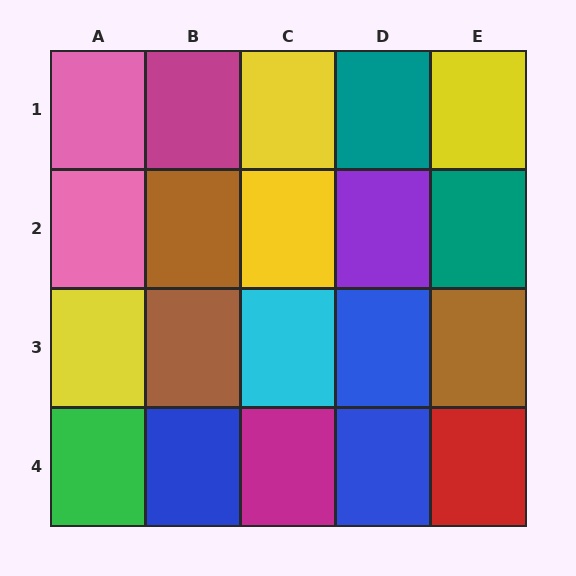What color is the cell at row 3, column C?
Cyan.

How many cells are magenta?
2 cells are magenta.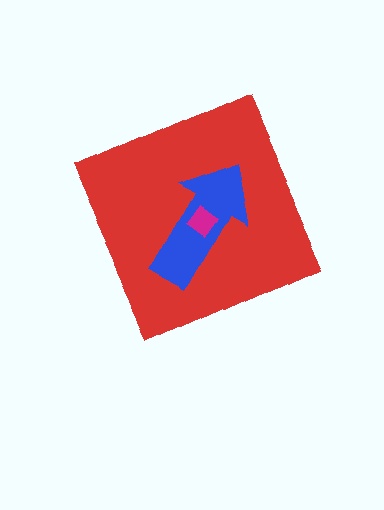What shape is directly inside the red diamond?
The blue arrow.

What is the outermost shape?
The red diamond.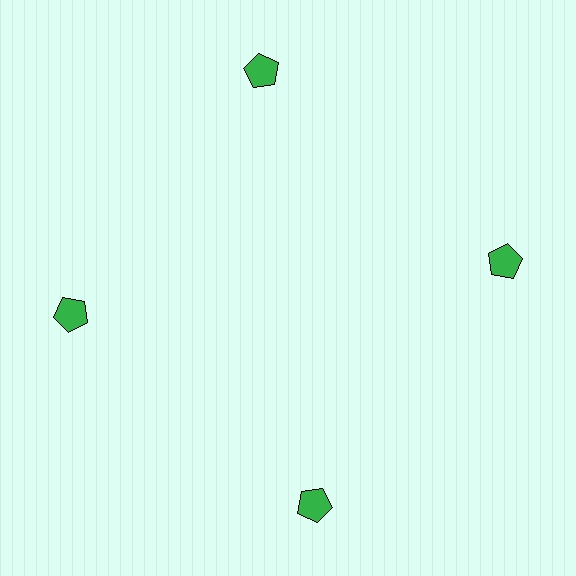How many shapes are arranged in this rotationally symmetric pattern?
There are 4 shapes, arranged in 4 groups of 1.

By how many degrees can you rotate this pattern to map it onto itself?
The pattern maps onto itself every 90 degrees of rotation.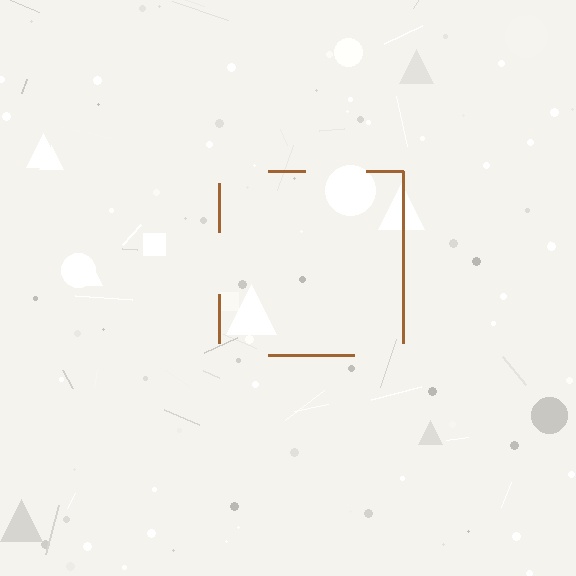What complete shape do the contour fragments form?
The contour fragments form a square.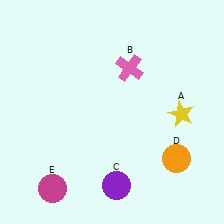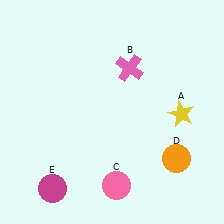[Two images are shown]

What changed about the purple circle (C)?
In Image 1, C is purple. In Image 2, it changed to pink.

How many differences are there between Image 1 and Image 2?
There is 1 difference between the two images.